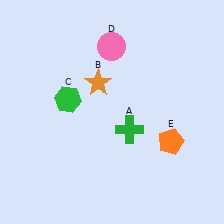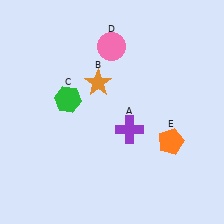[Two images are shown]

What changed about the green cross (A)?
In Image 1, A is green. In Image 2, it changed to purple.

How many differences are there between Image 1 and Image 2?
There is 1 difference between the two images.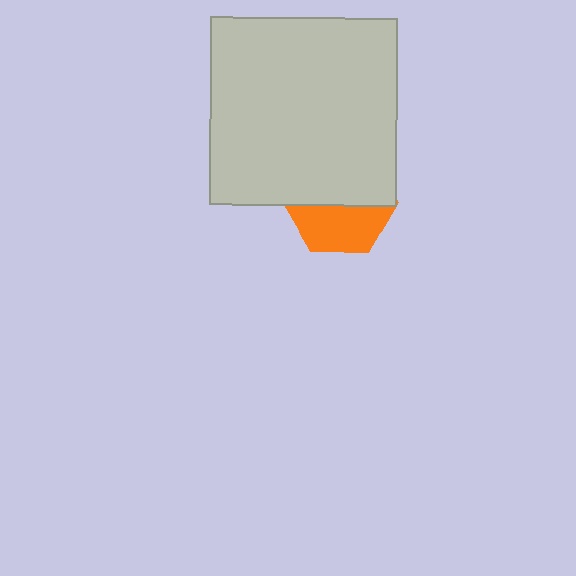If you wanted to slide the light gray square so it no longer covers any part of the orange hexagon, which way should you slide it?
Slide it up — that is the most direct way to separate the two shapes.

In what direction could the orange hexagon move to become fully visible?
The orange hexagon could move down. That would shift it out from behind the light gray square entirely.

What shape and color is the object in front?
The object in front is a light gray square.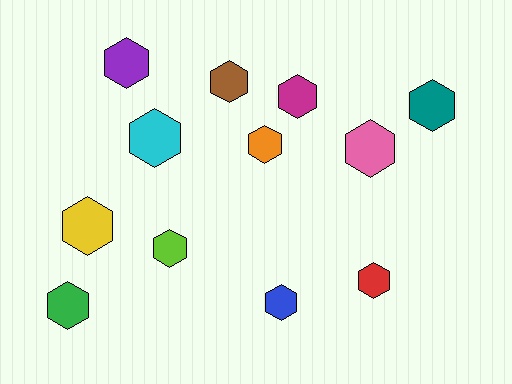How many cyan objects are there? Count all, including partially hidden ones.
There is 1 cyan object.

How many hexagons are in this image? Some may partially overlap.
There are 12 hexagons.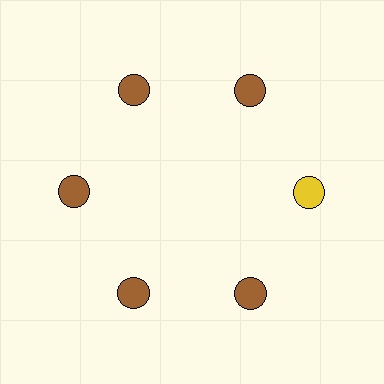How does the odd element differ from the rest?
It has a different color: yellow instead of brown.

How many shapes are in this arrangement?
There are 6 shapes arranged in a ring pattern.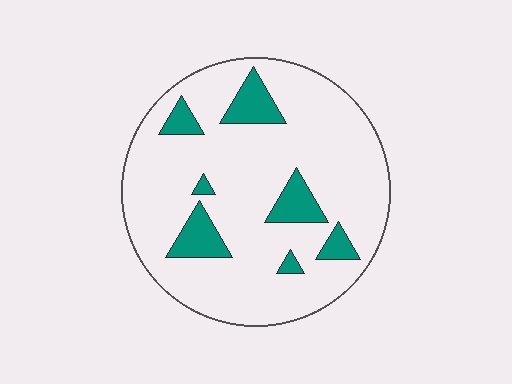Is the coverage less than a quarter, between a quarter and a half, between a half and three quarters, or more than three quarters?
Less than a quarter.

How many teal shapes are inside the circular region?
7.